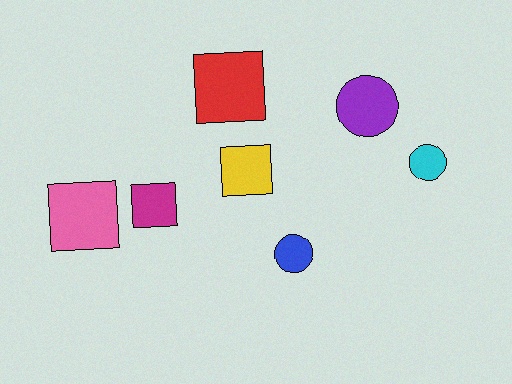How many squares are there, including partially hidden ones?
There are 4 squares.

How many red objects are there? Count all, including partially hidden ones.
There is 1 red object.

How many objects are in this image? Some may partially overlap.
There are 7 objects.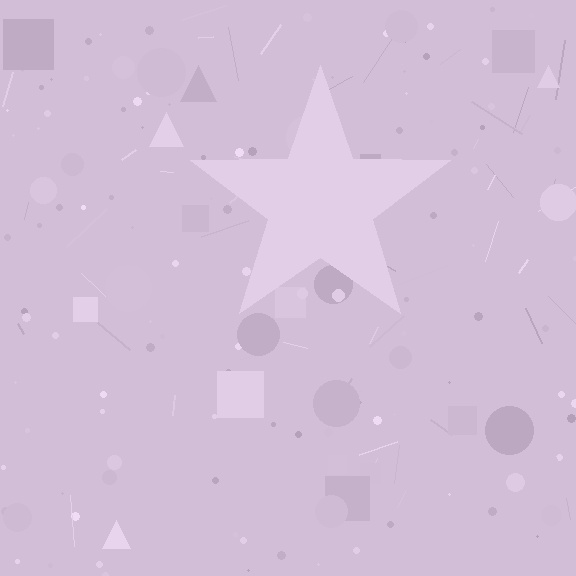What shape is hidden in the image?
A star is hidden in the image.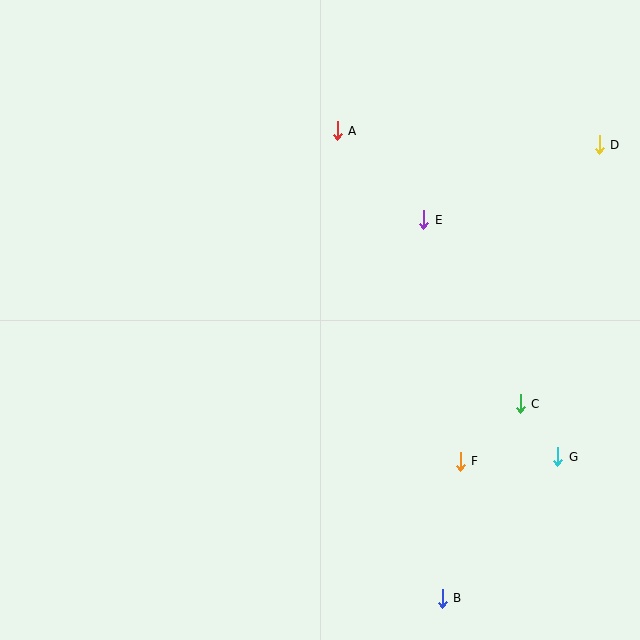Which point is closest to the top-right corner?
Point D is closest to the top-right corner.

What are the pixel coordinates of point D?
Point D is at (599, 145).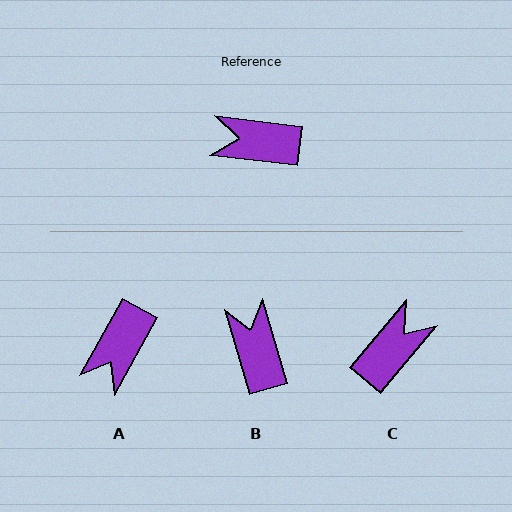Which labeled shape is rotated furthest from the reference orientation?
C, about 123 degrees away.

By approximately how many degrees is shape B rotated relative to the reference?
Approximately 67 degrees clockwise.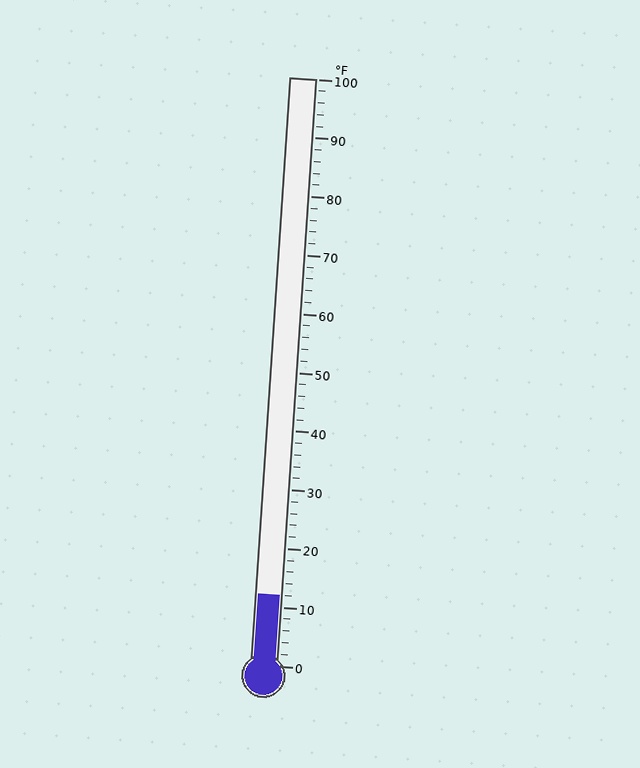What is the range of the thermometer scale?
The thermometer scale ranges from 0°F to 100°F.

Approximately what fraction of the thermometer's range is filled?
The thermometer is filled to approximately 10% of its range.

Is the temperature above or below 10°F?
The temperature is above 10°F.